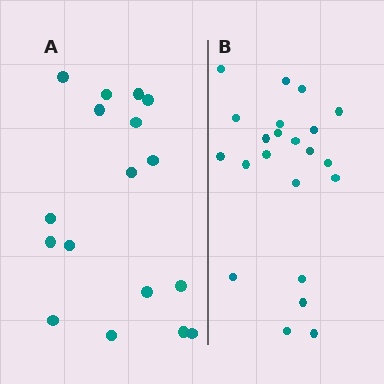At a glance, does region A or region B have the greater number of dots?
Region B (the right region) has more dots.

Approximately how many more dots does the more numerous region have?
Region B has about 5 more dots than region A.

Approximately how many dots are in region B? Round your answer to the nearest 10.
About 20 dots. (The exact count is 22, which rounds to 20.)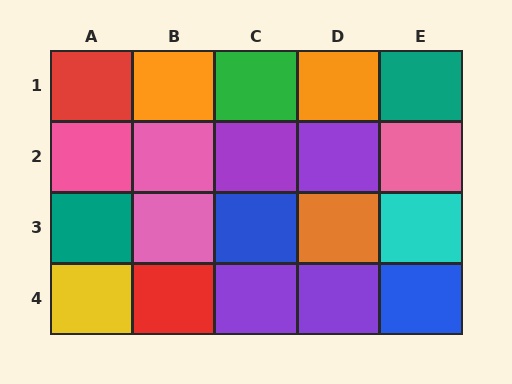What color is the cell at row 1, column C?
Green.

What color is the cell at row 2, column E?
Pink.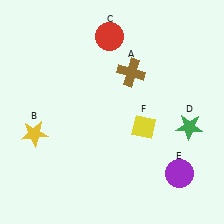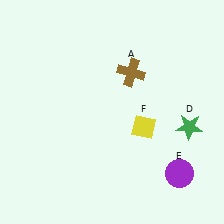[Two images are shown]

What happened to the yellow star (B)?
The yellow star (B) was removed in Image 2. It was in the bottom-left area of Image 1.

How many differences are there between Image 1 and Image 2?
There are 2 differences between the two images.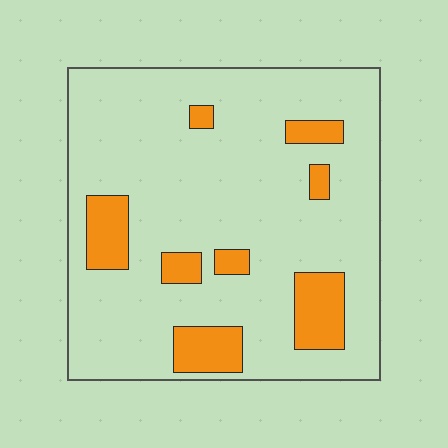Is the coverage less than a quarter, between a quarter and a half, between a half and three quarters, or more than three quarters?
Less than a quarter.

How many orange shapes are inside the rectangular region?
8.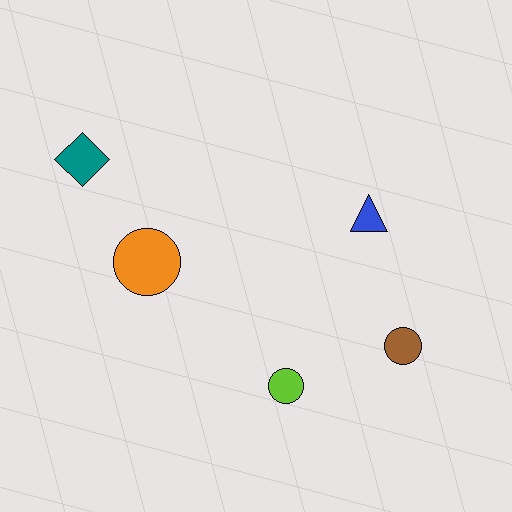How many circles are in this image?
There are 3 circles.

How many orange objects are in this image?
There is 1 orange object.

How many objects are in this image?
There are 5 objects.